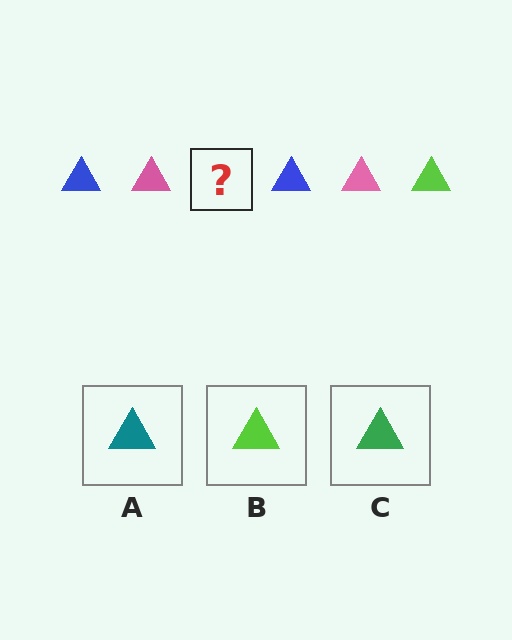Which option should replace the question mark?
Option B.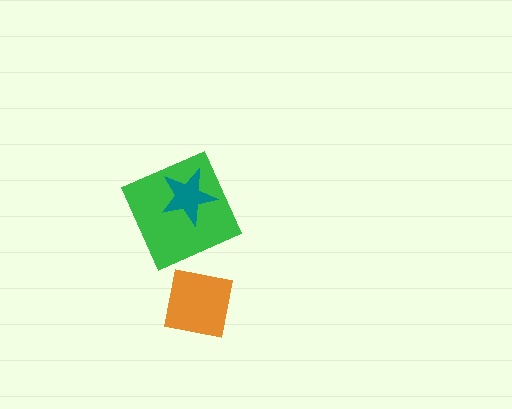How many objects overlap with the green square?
1 object overlaps with the green square.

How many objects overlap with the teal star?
1 object overlaps with the teal star.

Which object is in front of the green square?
The teal star is in front of the green square.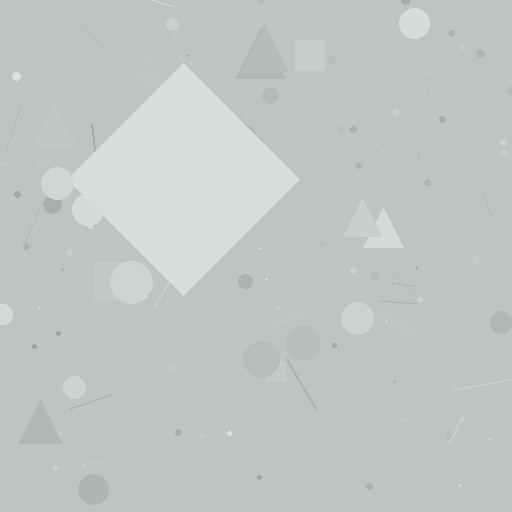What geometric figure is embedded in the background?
A diamond is embedded in the background.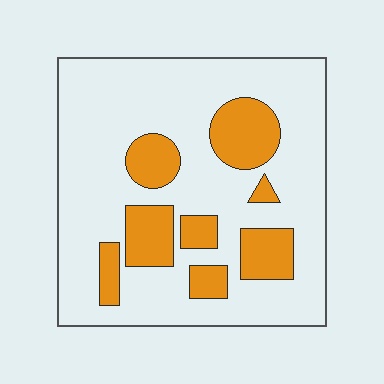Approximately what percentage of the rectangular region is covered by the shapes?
Approximately 25%.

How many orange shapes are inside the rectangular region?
8.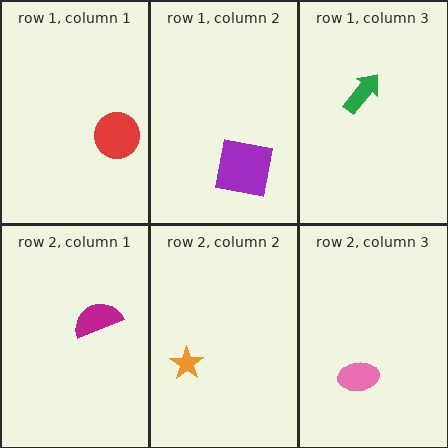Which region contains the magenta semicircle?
The row 2, column 1 region.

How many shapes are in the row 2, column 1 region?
1.